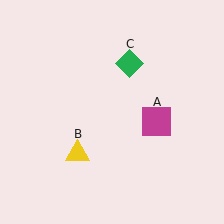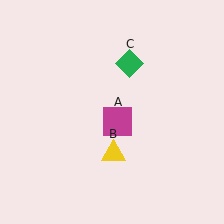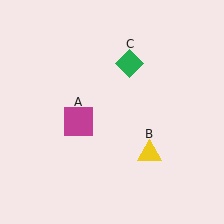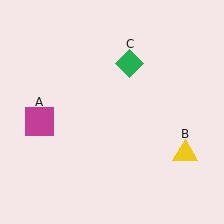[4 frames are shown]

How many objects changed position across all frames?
2 objects changed position: magenta square (object A), yellow triangle (object B).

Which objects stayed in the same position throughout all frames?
Green diamond (object C) remained stationary.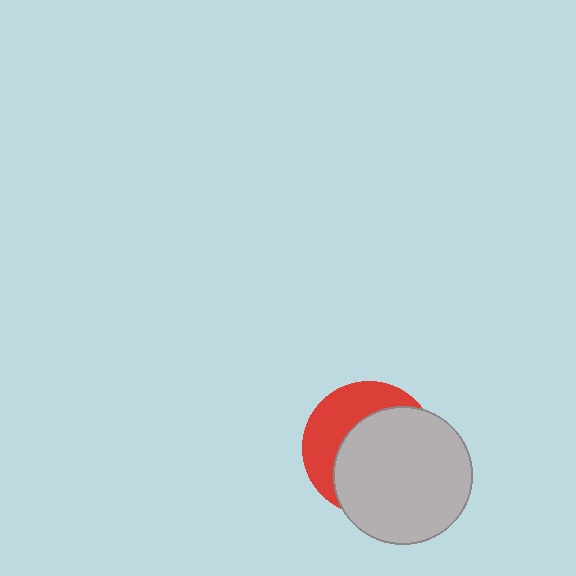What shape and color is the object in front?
The object in front is a light gray circle.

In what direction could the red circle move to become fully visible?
The red circle could move toward the upper-left. That would shift it out from behind the light gray circle entirely.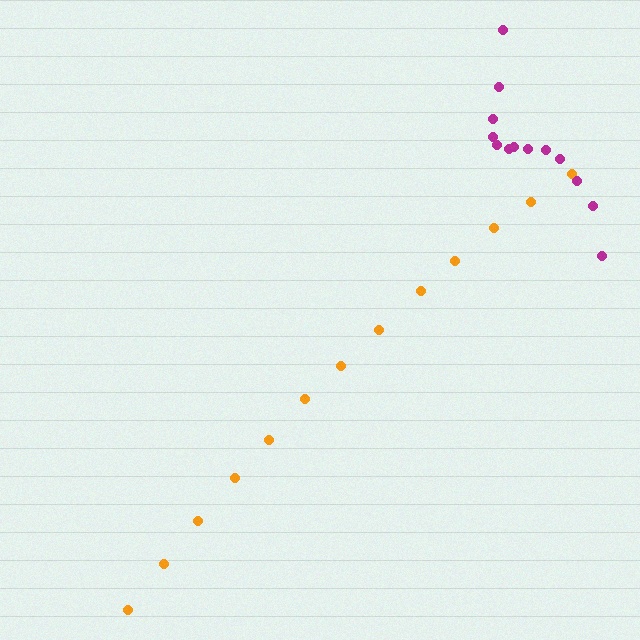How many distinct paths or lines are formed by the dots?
There are 2 distinct paths.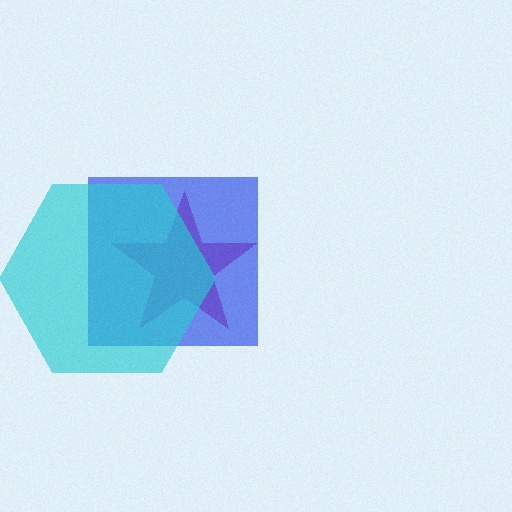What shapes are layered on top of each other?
The layered shapes are: a magenta star, a blue square, a cyan hexagon.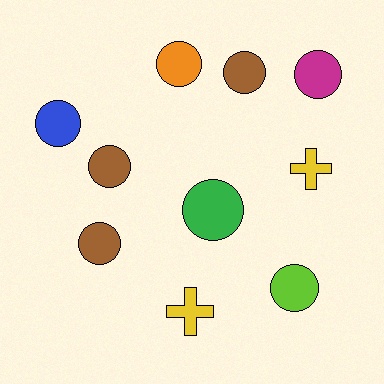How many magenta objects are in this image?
There is 1 magenta object.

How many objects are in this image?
There are 10 objects.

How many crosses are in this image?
There are 2 crosses.